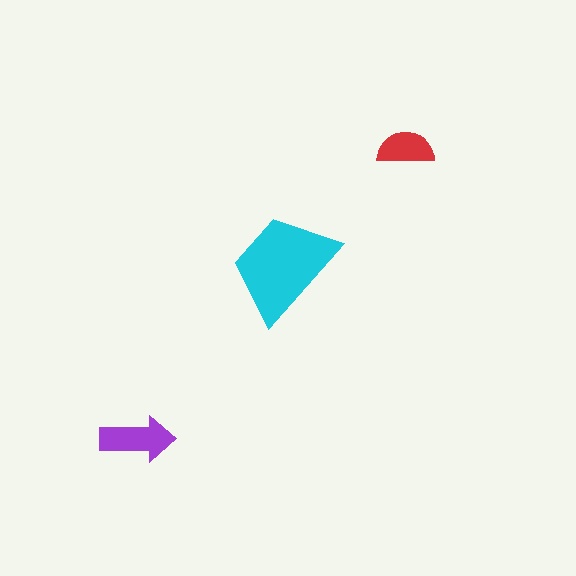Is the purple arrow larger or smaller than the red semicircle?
Larger.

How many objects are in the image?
There are 3 objects in the image.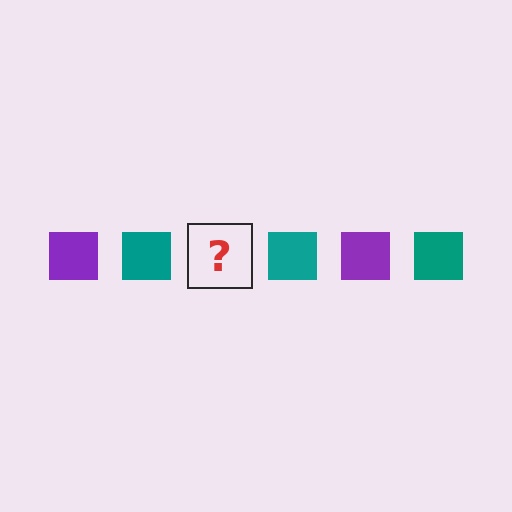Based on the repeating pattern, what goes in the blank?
The blank should be a purple square.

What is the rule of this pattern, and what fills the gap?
The rule is that the pattern cycles through purple, teal squares. The gap should be filled with a purple square.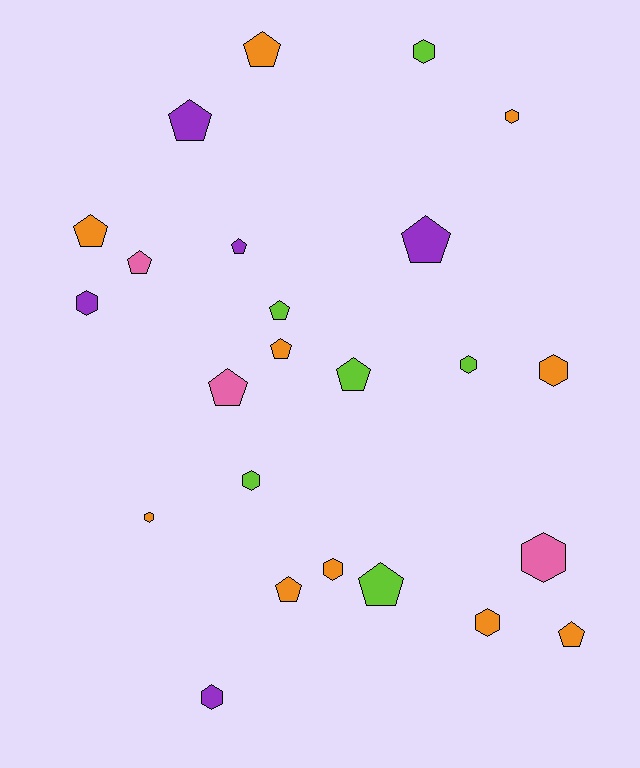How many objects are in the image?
There are 24 objects.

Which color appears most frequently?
Orange, with 10 objects.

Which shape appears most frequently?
Pentagon, with 13 objects.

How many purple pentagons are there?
There are 3 purple pentagons.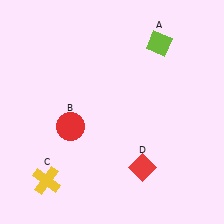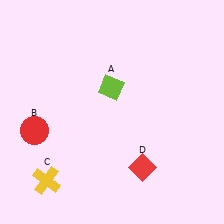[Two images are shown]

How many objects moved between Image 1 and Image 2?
2 objects moved between the two images.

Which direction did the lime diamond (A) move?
The lime diamond (A) moved left.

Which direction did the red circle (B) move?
The red circle (B) moved left.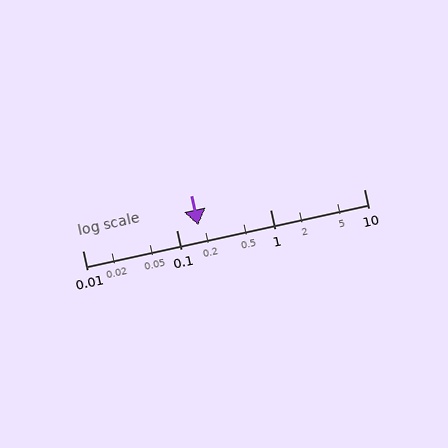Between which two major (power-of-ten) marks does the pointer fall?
The pointer is between 0.1 and 1.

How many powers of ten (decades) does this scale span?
The scale spans 3 decades, from 0.01 to 10.